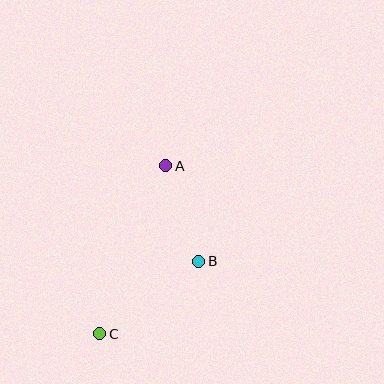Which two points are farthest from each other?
Points A and C are farthest from each other.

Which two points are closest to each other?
Points A and B are closest to each other.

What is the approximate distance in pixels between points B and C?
The distance between B and C is approximately 123 pixels.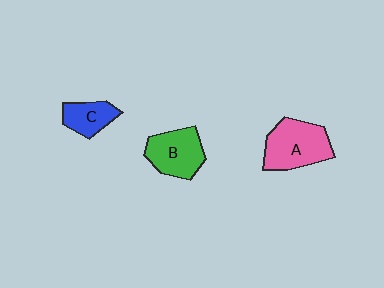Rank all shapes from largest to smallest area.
From largest to smallest: A (pink), B (green), C (blue).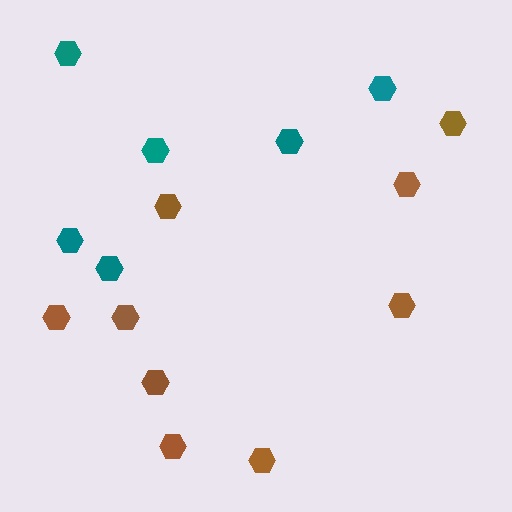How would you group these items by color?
There are 2 groups: one group of teal hexagons (6) and one group of brown hexagons (9).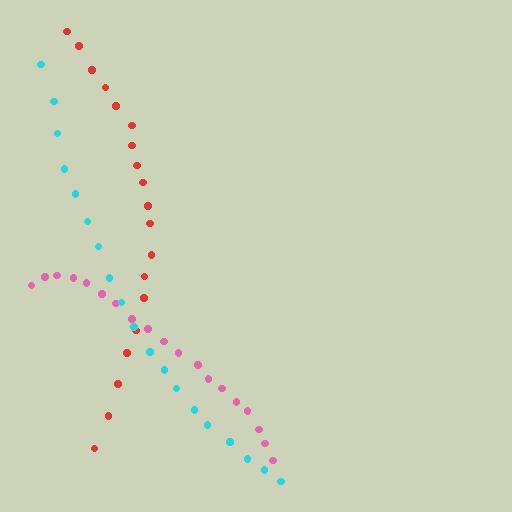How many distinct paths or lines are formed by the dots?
There are 3 distinct paths.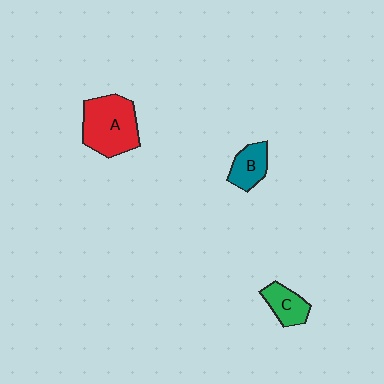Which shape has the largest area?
Shape A (red).